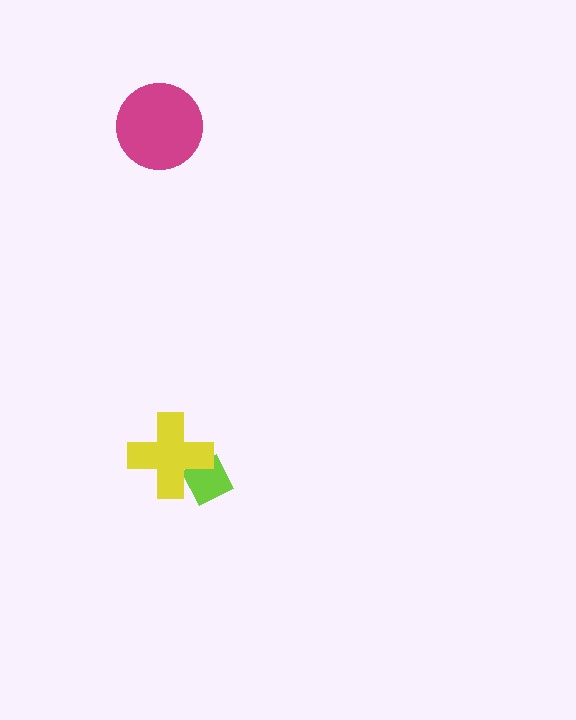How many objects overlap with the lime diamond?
1 object overlaps with the lime diamond.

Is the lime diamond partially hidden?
Yes, it is partially covered by another shape.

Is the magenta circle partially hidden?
No, no other shape covers it.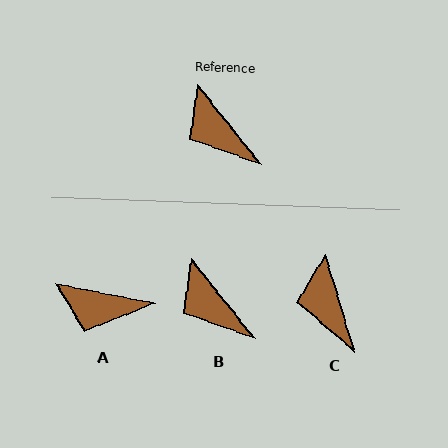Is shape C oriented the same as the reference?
No, it is off by about 22 degrees.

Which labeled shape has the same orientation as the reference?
B.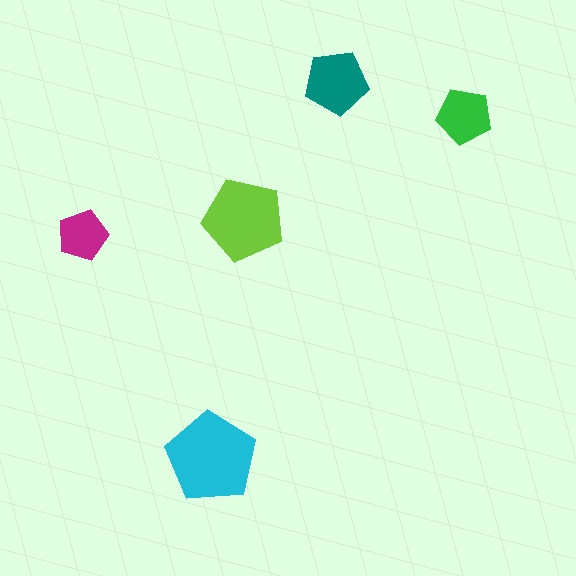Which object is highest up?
The teal pentagon is topmost.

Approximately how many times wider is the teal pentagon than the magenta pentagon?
About 1.5 times wider.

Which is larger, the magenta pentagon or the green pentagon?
The green one.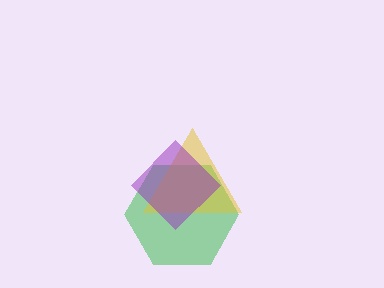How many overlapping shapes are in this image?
There are 3 overlapping shapes in the image.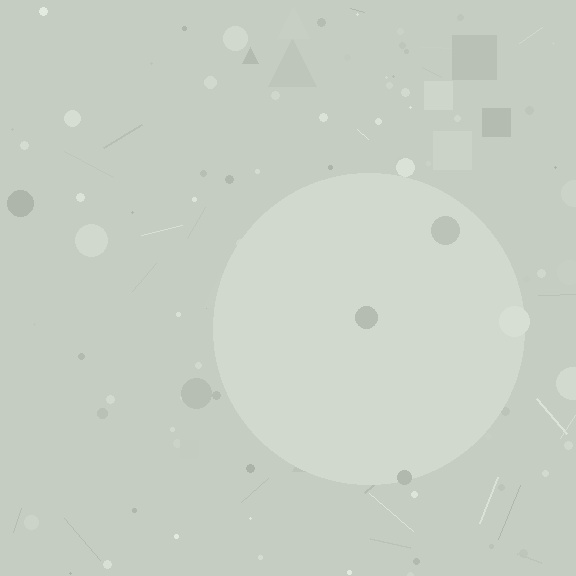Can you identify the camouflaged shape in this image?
The camouflaged shape is a circle.